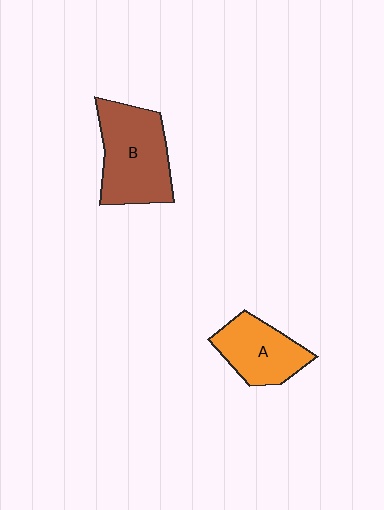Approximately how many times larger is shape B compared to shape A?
Approximately 1.4 times.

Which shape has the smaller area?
Shape A (orange).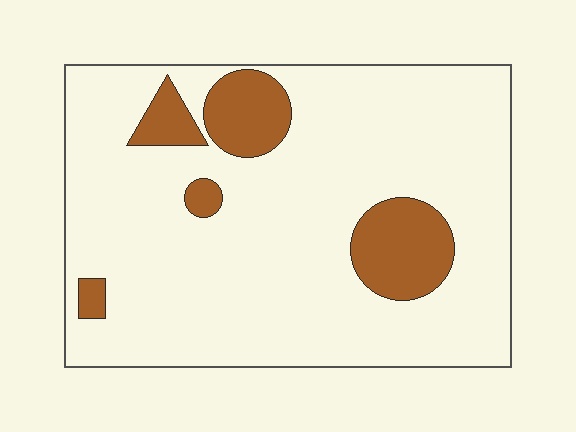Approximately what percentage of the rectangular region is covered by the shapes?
Approximately 15%.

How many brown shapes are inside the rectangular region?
5.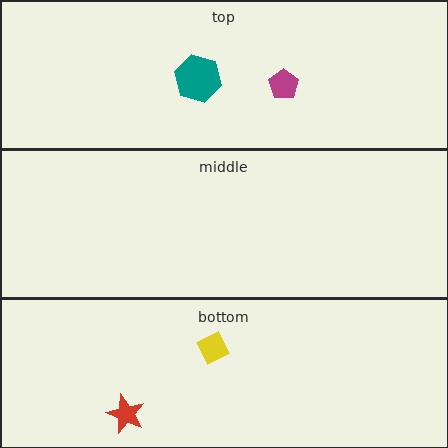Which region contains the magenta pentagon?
The top region.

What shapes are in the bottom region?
The red star, the yellow diamond.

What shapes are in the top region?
The magenta pentagon, the teal hexagon.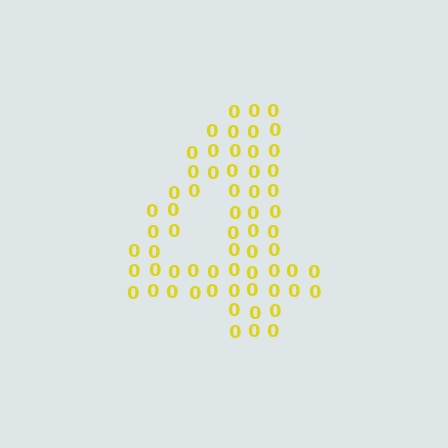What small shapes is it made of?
It is made of small digit 0's.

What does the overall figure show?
The overall figure shows the digit 4.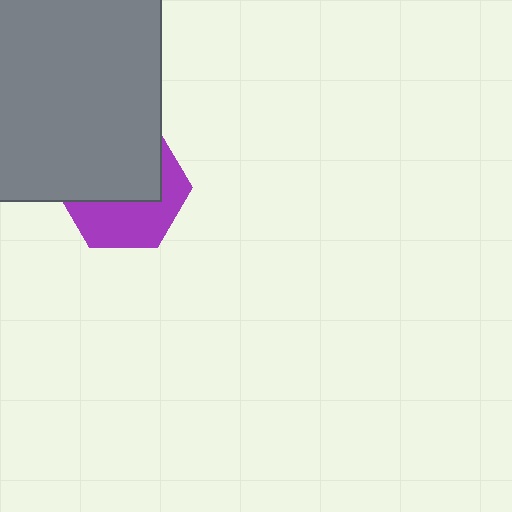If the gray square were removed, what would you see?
You would see the complete purple hexagon.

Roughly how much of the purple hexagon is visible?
About half of it is visible (roughly 45%).